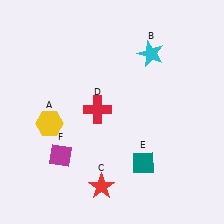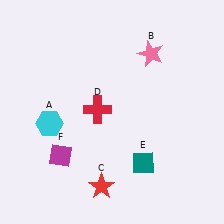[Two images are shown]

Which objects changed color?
A changed from yellow to cyan. B changed from cyan to pink.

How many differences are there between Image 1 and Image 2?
There are 2 differences between the two images.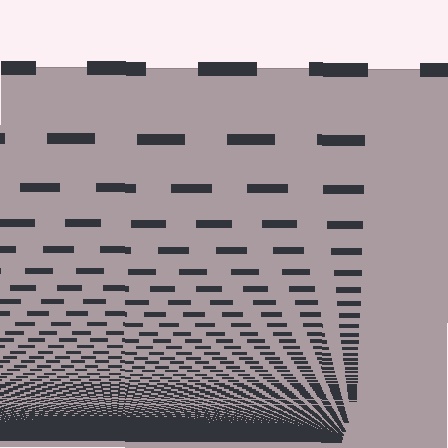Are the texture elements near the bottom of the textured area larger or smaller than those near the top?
Smaller. The gradient is inverted — elements near the bottom are smaller and denser.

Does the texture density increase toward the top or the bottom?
Density increases toward the bottom.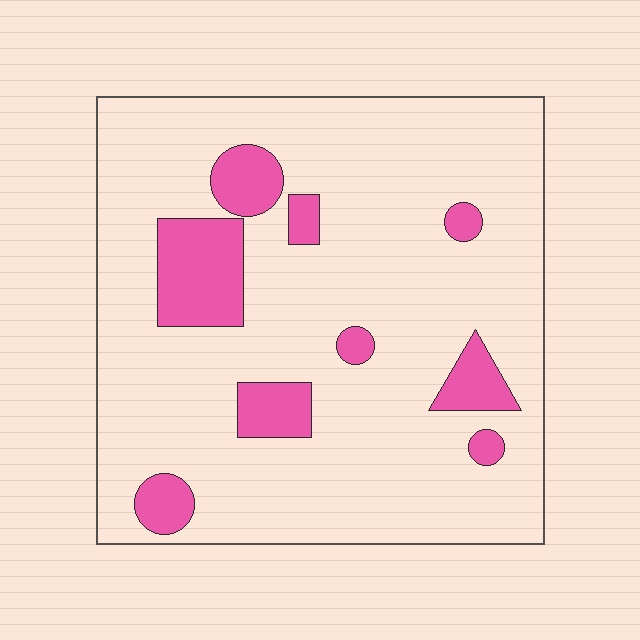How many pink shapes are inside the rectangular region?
9.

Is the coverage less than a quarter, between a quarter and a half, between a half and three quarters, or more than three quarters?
Less than a quarter.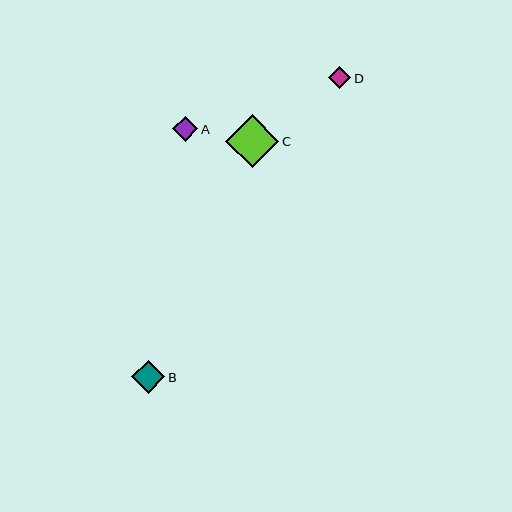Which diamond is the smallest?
Diamond D is the smallest with a size of approximately 22 pixels.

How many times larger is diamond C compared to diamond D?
Diamond C is approximately 2.4 times the size of diamond D.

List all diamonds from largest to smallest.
From largest to smallest: C, B, A, D.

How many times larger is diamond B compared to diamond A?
Diamond B is approximately 1.3 times the size of diamond A.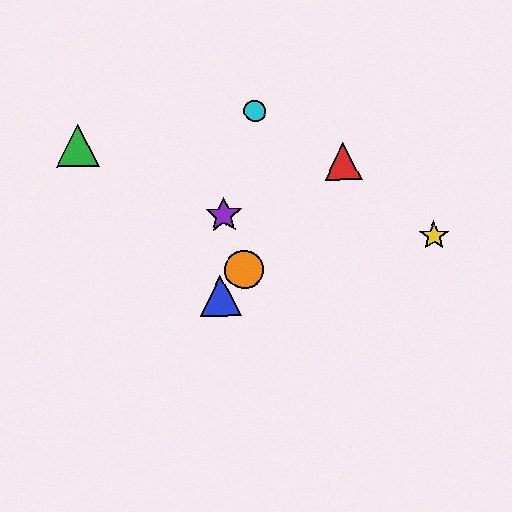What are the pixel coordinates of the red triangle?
The red triangle is at (343, 162).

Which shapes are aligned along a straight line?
The red triangle, the blue triangle, the orange circle are aligned along a straight line.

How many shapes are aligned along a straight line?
3 shapes (the red triangle, the blue triangle, the orange circle) are aligned along a straight line.